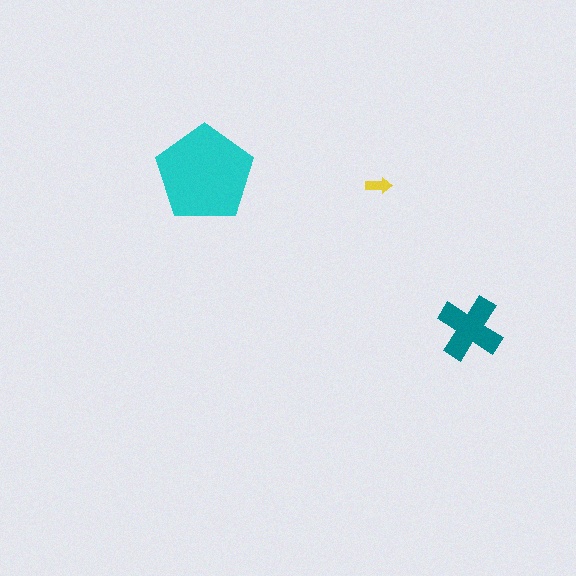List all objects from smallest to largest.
The yellow arrow, the teal cross, the cyan pentagon.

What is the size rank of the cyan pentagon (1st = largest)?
1st.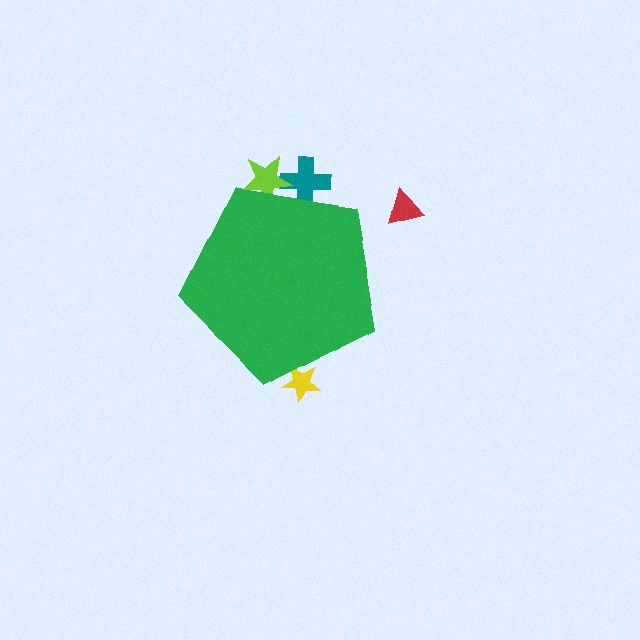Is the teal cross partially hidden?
Yes, the teal cross is partially hidden behind the green pentagon.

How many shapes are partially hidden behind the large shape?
3 shapes are partially hidden.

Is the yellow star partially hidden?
Yes, the yellow star is partially hidden behind the green pentagon.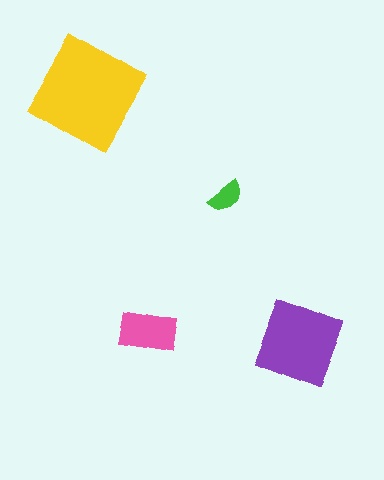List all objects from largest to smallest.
The yellow diamond, the purple square, the pink rectangle, the green semicircle.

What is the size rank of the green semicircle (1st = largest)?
4th.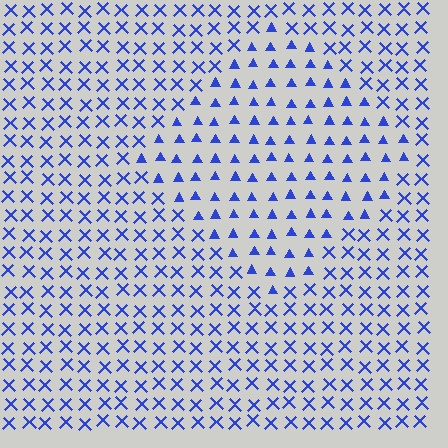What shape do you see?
I see a diamond.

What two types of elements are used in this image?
The image uses triangles inside the diamond region and X marks outside it.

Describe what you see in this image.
The image is filled with small blue elements arranged in a uniform grid. A diamond-shaped region contains triangles, while the surrounding area contains X marks. The boundary is defined purely by the change in element shape.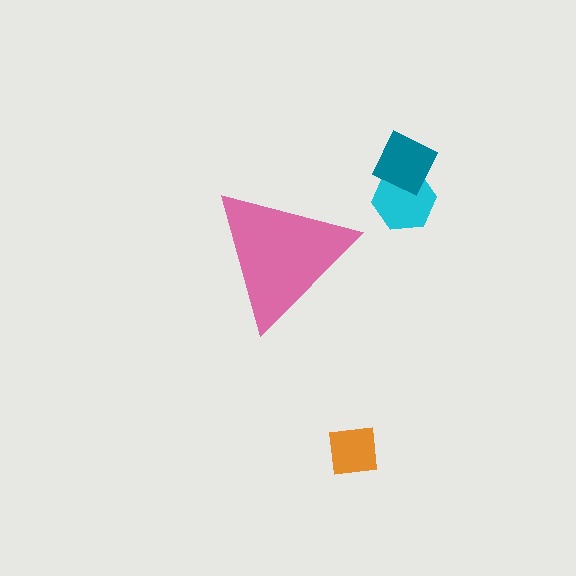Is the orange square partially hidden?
No, the orange square is fully visible.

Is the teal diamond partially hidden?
No, the teal diamond is fully visible.